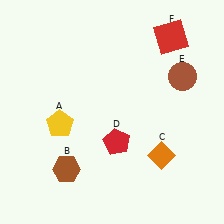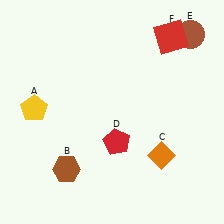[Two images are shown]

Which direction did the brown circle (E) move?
The brown circle (E) moved up.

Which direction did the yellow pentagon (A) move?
The yellow pentagon (A) moved left.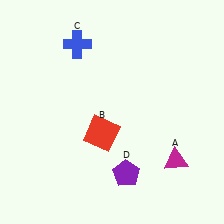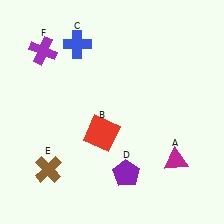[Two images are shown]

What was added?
A brown cross (E), a purple cross (F) were added in Image 2.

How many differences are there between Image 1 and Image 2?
There are 2 differences between the two images.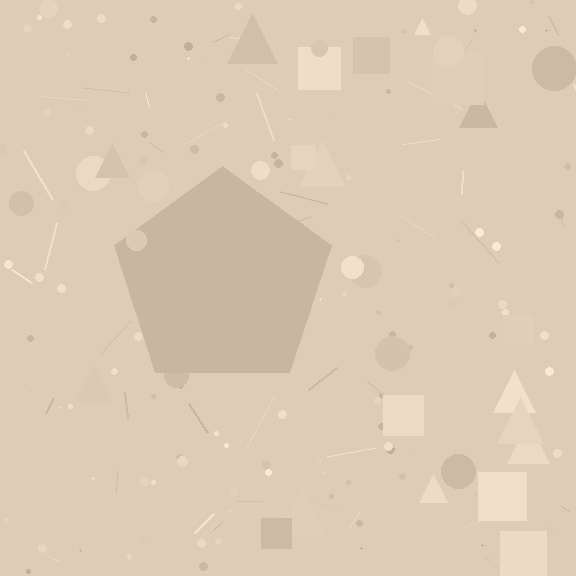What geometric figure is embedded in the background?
A pentagon is embedded in the background.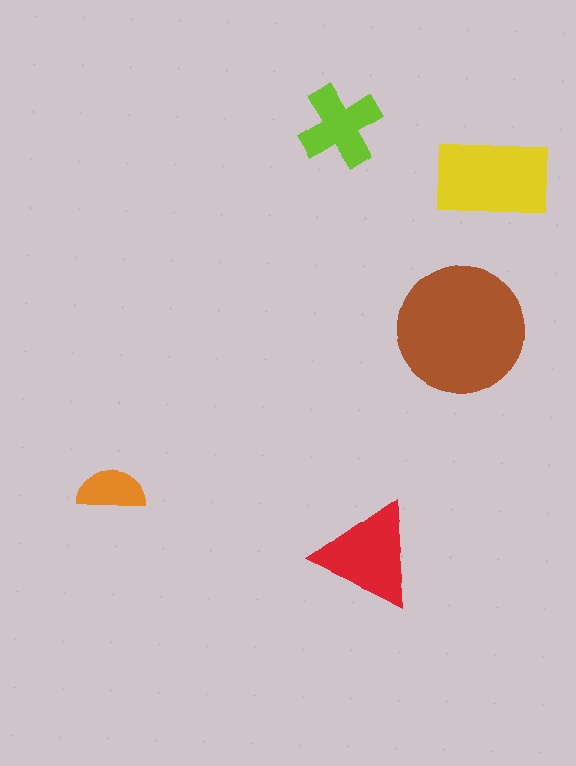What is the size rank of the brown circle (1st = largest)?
1st.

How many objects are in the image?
There are 5 objects in the image.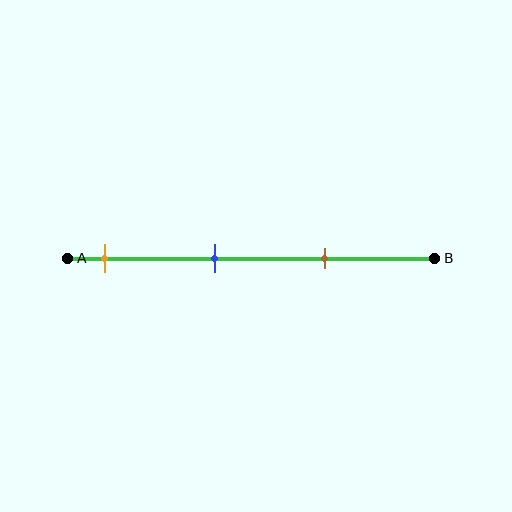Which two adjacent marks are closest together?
The blue and brown marks are the closest adjacent pair.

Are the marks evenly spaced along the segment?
Yes, the marks are approximately evenly spaced.